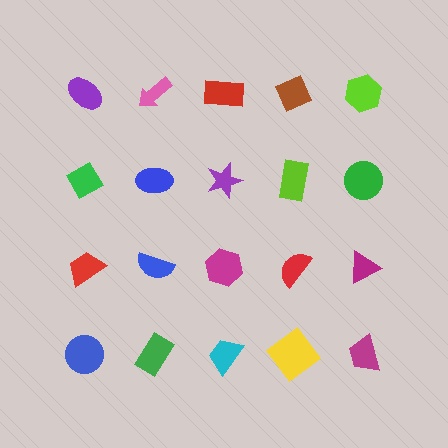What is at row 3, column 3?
A magenta hexagon.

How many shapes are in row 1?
5 shapes.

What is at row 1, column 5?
A lime hexagon.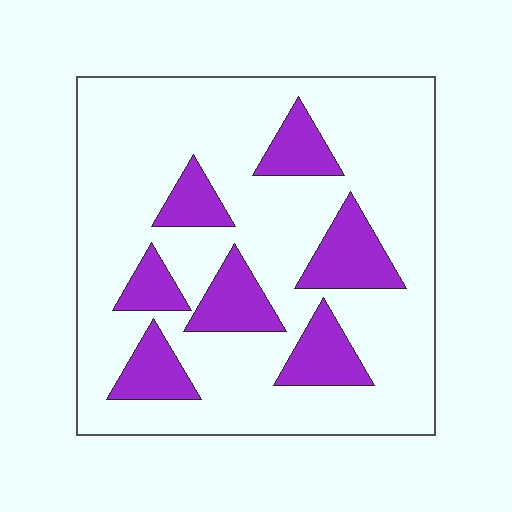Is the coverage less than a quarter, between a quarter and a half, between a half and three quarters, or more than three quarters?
Less than a quarter.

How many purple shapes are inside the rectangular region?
7.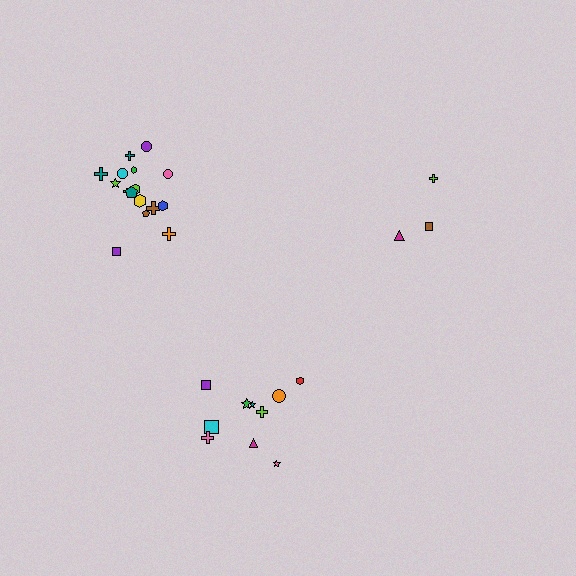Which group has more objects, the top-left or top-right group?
The top-left group.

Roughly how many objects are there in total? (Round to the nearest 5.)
Roughly 30 objects in total.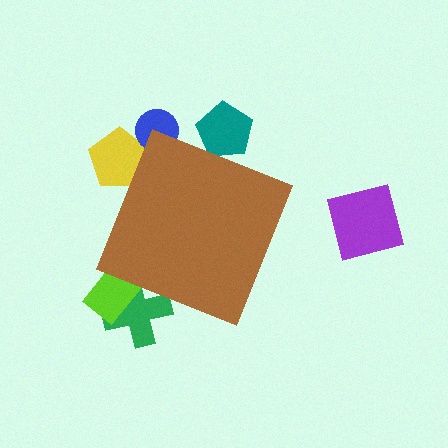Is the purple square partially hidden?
No, the purple square is fully visible.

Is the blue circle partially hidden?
Yes, the blue circle is partially hidden behind the brown diamond.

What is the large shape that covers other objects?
A brown diamond.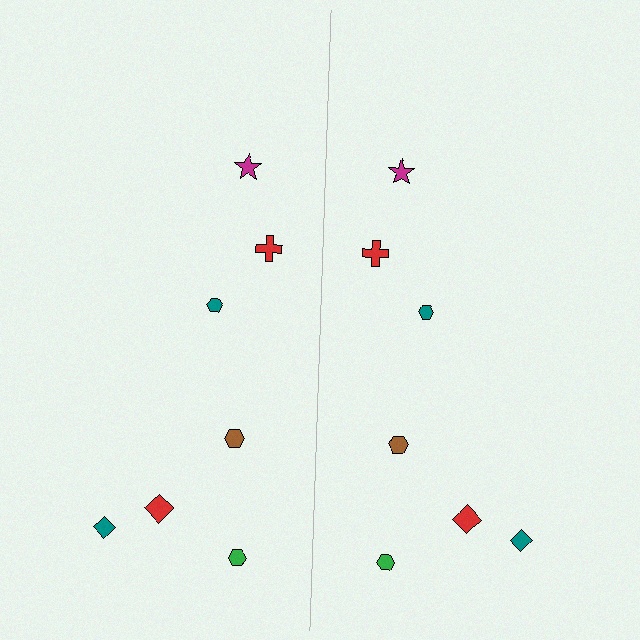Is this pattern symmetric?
Yes, this pattern has bilateral (reflection) symmetry.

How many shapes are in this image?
There are 14 shapes in this image.